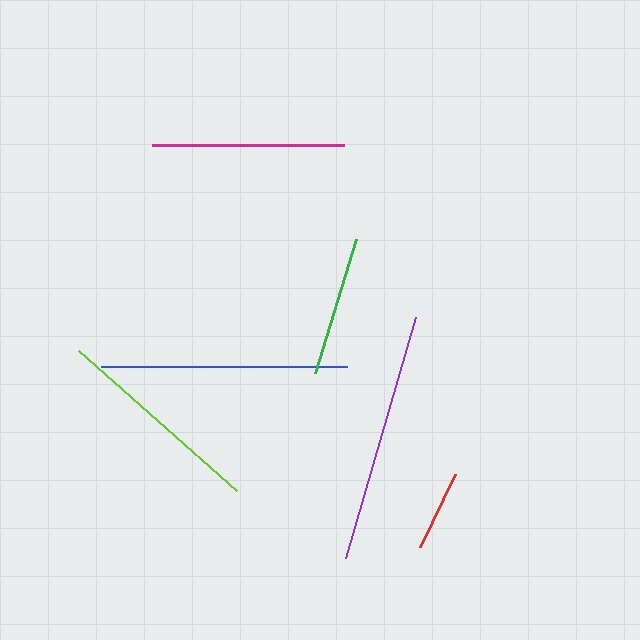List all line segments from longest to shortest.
From longest to shortest: purple, blue, lime, magenta, green, red.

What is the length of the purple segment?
The purple segment is approximately 251 pixels long.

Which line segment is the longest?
The purple line is the longest at approximately 251 pixels.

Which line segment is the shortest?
The red line is the shortest at approximately 81 pixels.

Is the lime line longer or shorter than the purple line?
The purple line is longer than the lime line.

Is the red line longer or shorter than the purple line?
The purple line is longer than the red line.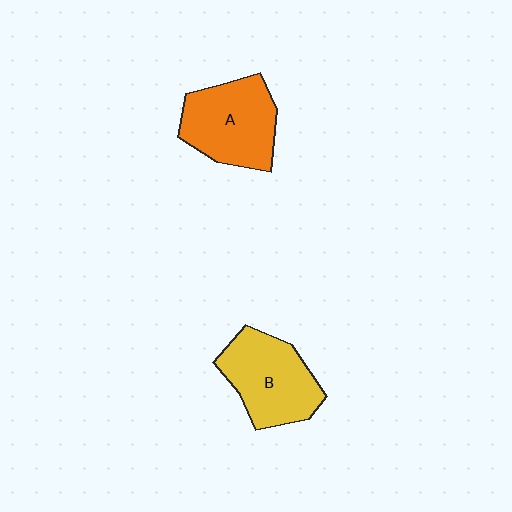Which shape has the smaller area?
Shape B (yellow).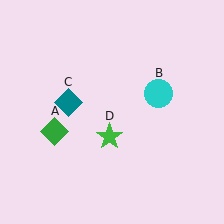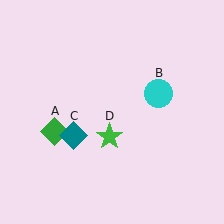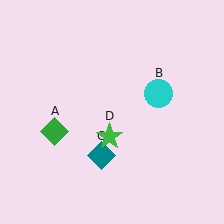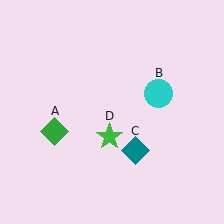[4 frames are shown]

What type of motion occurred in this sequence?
The teal diamond (object C) rotated counterclockwise around the center of the scene.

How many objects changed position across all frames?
1 object changed position: teal diamond (object C).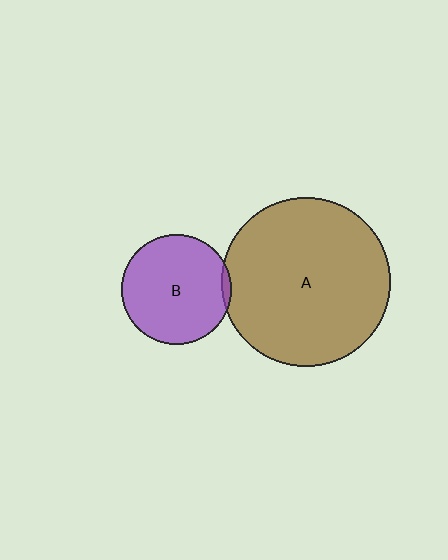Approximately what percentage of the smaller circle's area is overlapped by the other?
Approximately 5%.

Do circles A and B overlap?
Yes.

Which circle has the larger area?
Circle A (brown).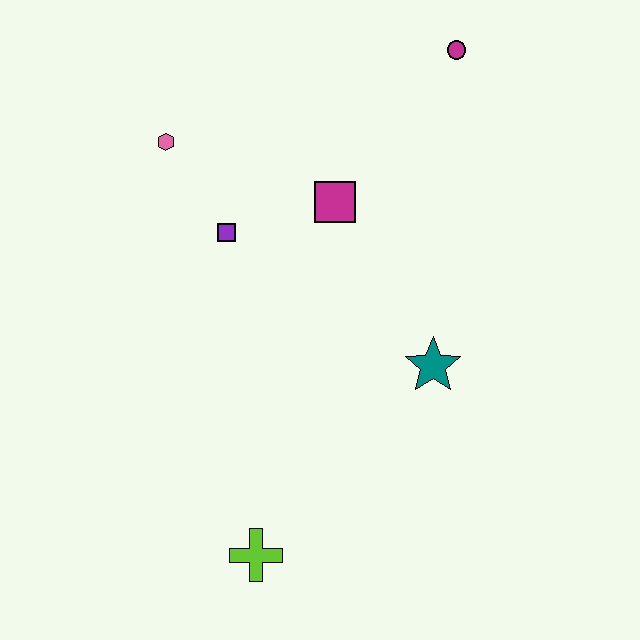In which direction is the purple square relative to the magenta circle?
The purple square is to the left of the magenta circle.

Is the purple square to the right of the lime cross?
No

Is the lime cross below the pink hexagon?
Yes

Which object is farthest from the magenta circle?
The lime cross is farthest from the magenta circle.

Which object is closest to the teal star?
The magenta square is closest to the teal star.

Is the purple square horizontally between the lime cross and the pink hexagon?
Yes